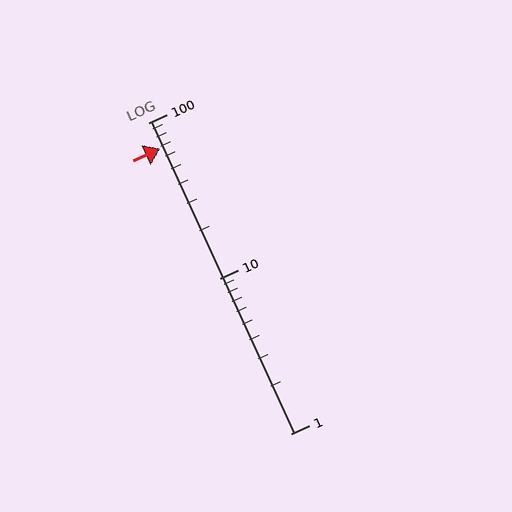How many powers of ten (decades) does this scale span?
The scale spans 2 decades, from 1 to 100.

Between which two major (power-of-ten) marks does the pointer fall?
The pointer is between 10 and 100.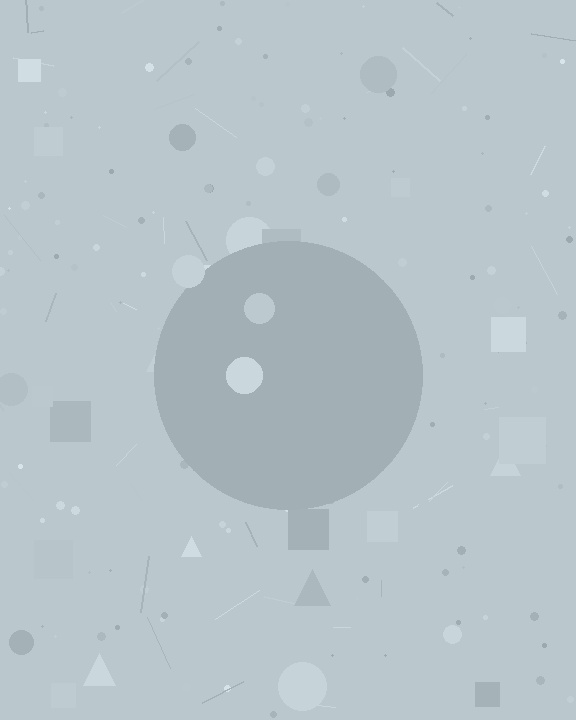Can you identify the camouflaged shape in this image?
The camouflaged shape is a circle.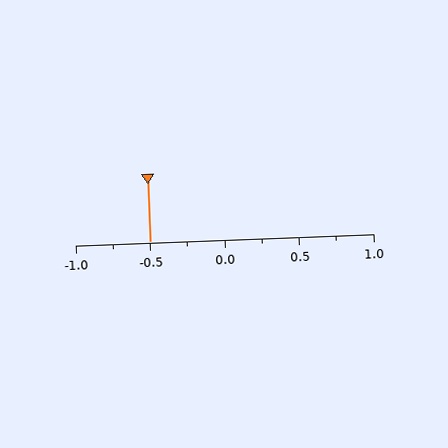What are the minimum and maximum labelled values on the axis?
The axis runs from -1.0 to 1.0.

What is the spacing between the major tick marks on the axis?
The major ticks are spaced 0.5 apart.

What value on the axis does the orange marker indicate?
The marker indicates approximately -0.5.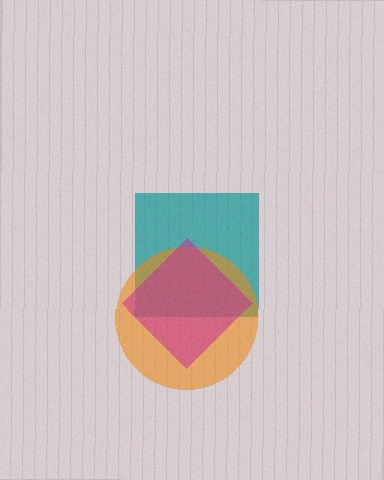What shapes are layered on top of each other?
The layered shapes are: a teal square, an orange circle, a magenta diamond.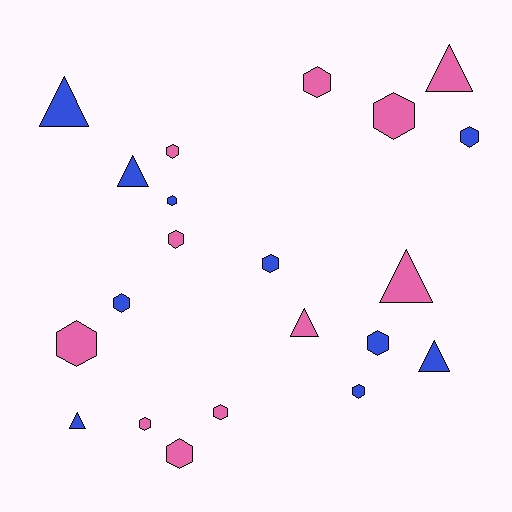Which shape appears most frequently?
Hexagon, with 14 objects.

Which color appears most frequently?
Pink, with 11 objects.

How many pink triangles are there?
There are 3 pink triangles.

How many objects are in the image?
There are 21 objects.